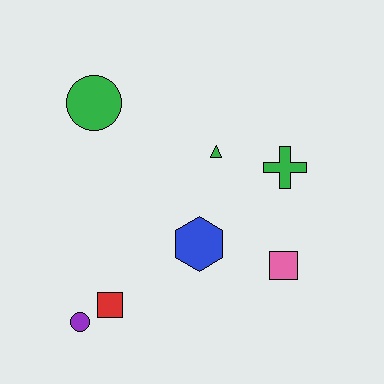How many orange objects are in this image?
There are no orange objects.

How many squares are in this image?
There are 2 squares.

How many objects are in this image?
There are 7 objects.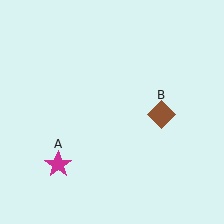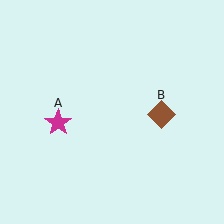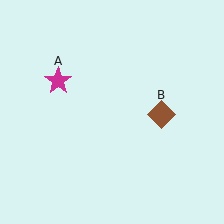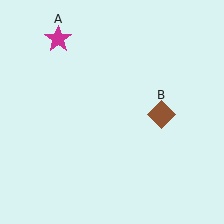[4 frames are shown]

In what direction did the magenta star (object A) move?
The magenta star (object A) moved up.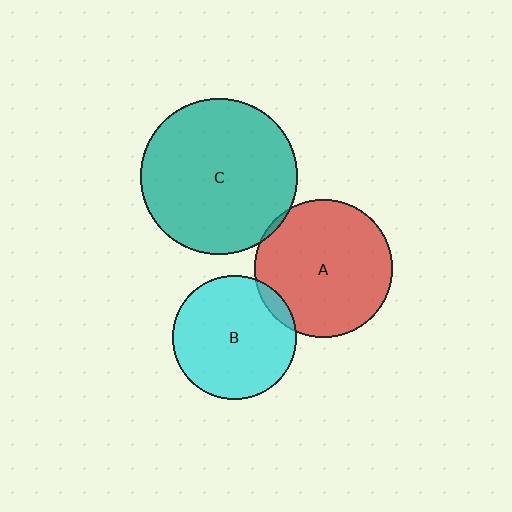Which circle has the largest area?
Circle C (teal).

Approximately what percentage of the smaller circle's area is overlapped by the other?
Approximately 5%.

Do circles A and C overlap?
Yes.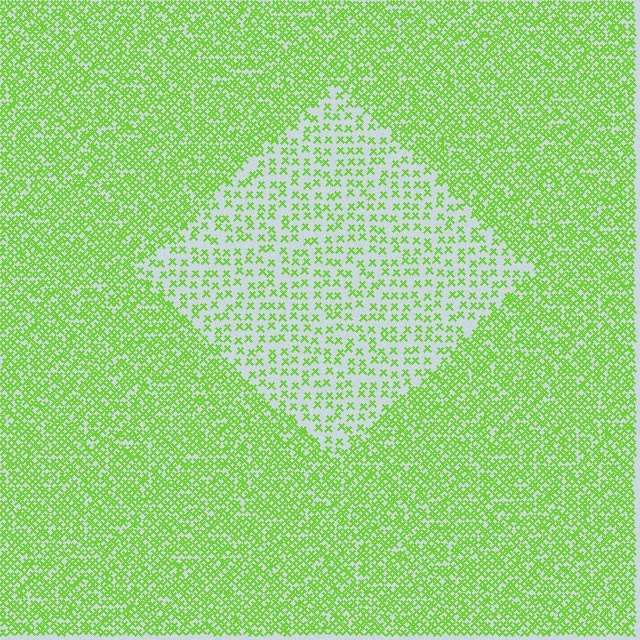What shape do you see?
I see a diamond.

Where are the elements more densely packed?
The elements are more densely packed outside the diamond boundary.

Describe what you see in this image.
The image contains small lime elements arranged at two different densities. A diamond-shaped region is visible where the elements are less densely packed than the surrounding area.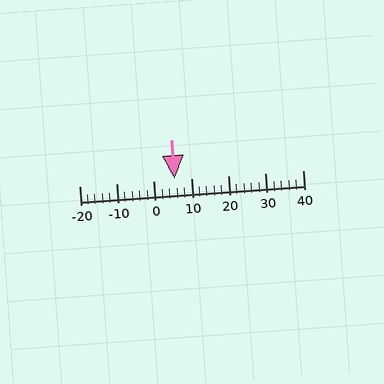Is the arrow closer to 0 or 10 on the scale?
The arrow is closer to 10.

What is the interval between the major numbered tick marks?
The major tick marks are spaced 10 units apart.